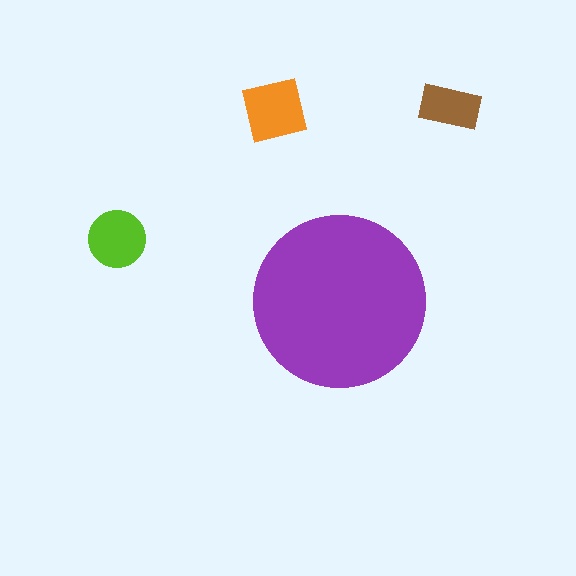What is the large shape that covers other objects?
A purple circle.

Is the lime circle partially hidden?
No, the lime circle is fully visible.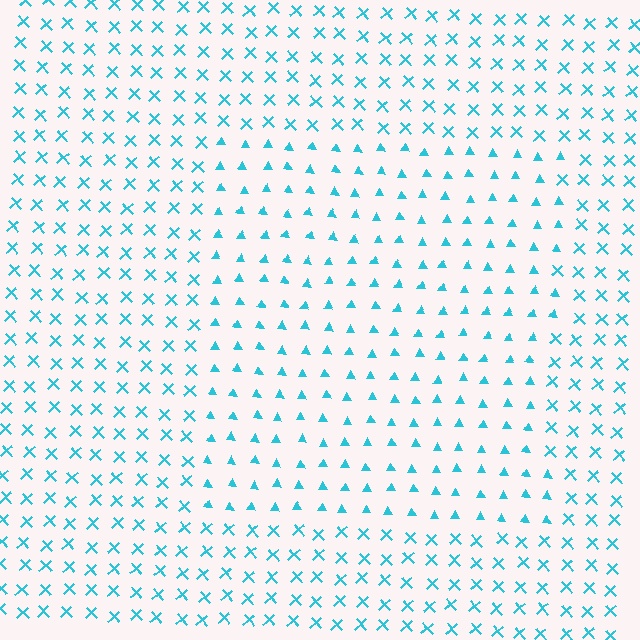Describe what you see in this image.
The image is filled with small cyan elements arranged in a uniform grid. A rectangle-shaped region contains triangles, while the surrounding area contains X marks. The boundary is defined purely by the change in element shape.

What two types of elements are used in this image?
The image uses triangles inside the rectangle region and X marks outside it.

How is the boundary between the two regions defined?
The boundary is defined by a change in element shape: triangles inside vs. X marks outside. All elements share the same color and spacing.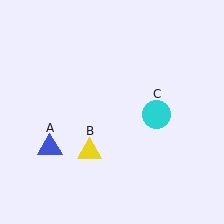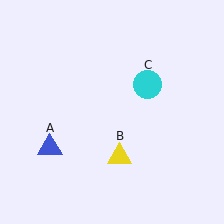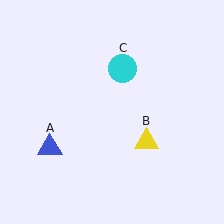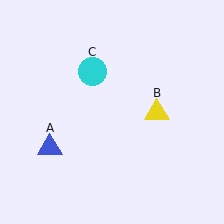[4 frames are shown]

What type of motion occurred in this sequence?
The yellow triangle (object B), cyan circle (object C) rotated counterclockwise around the center of the scene.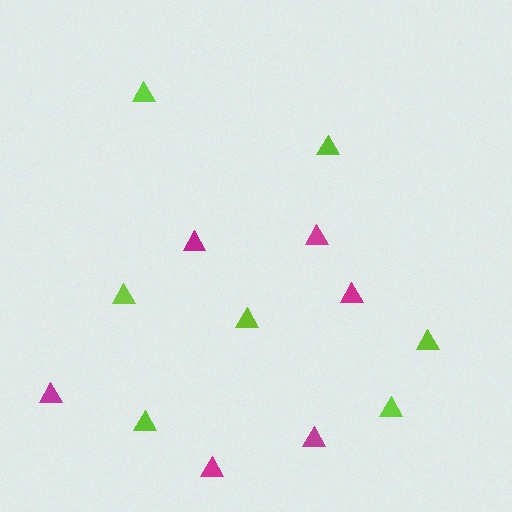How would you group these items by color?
There are 2 groups: one group of lime triangles (7) and one group of magenta triangles (6).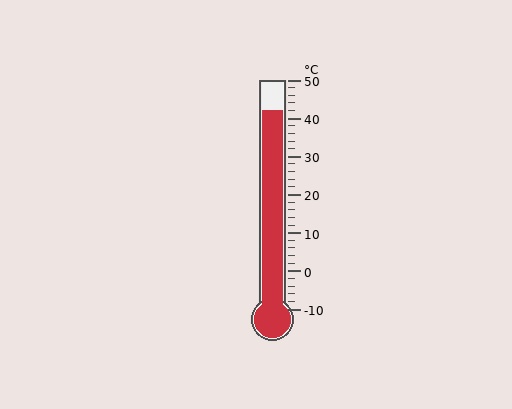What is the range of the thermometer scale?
The thermometer scale ranges from -10°C to 50°C.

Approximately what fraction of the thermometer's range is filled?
The thermometer is filled to approximately 85% of its range.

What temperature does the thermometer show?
The thermometer shows approximately 42°C.